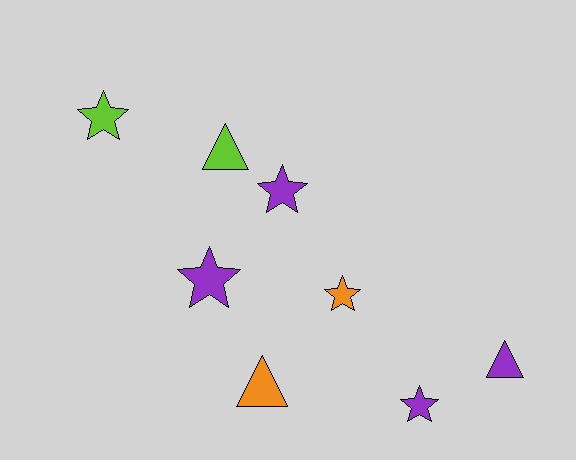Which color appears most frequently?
Purple, with 4 objects.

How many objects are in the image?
There are 8 objects.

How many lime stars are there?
There is 1 lime star.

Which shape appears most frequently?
Star, with 5 objects.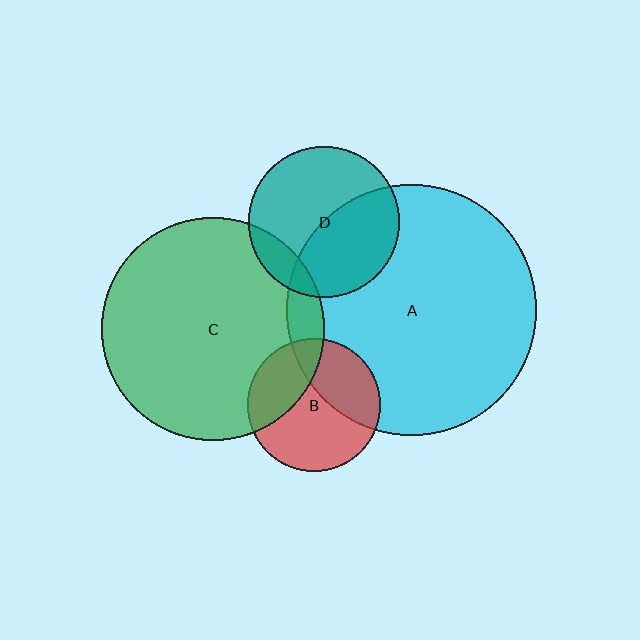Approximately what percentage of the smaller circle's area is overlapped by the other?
Approximately 30%.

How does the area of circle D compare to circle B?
Approximately 1.3 times.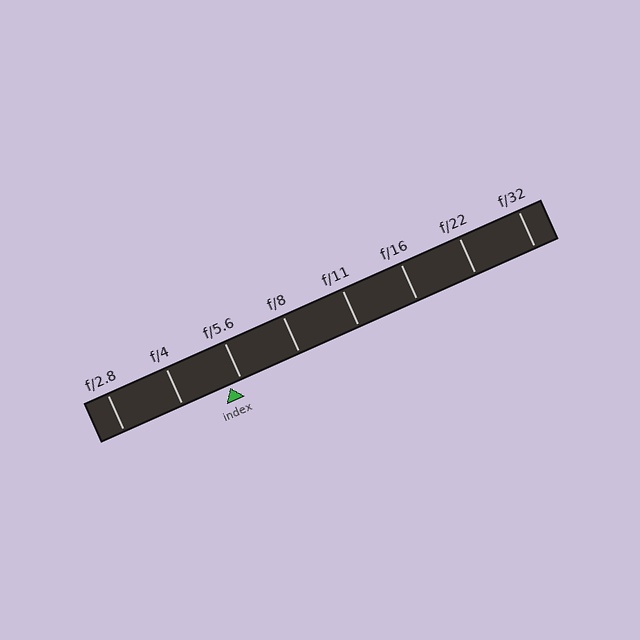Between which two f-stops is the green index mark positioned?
The index mark is between f/4 and f/5.6.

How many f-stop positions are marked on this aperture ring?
There are 8 f-stop positions marked.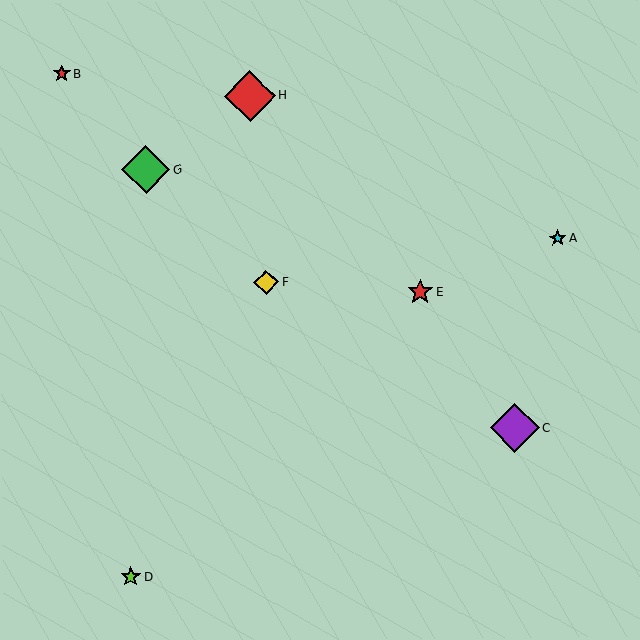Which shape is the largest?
The red diamond (labeled H) is the largest.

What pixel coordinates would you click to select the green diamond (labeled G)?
Click at (146, 169) to select the green diamond G.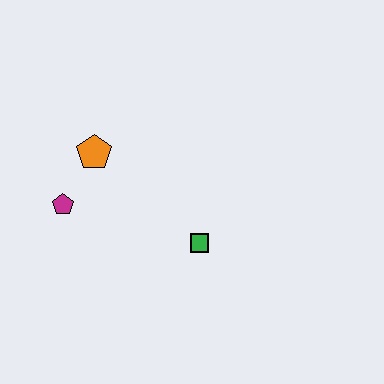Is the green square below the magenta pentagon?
Yes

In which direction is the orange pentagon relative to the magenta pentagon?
The orange pentagon is above the magenta pentagon.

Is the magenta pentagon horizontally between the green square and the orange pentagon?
No